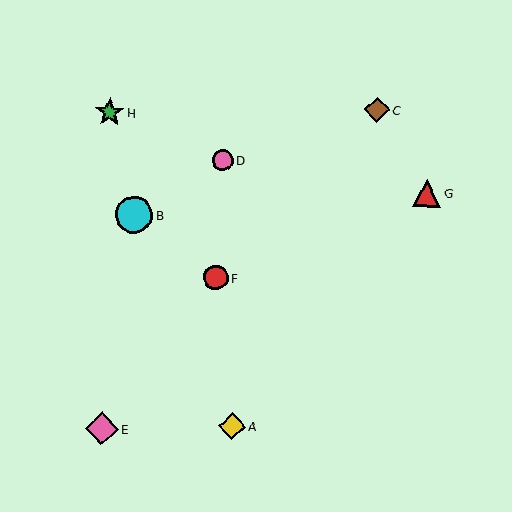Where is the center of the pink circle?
The center of the pink circle is at (222, 160).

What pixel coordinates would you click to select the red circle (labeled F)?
Click at (216, 278) to select the red circle F.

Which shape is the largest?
The cyan circle (labeled B) is the largest.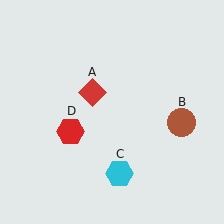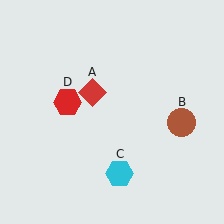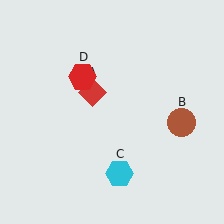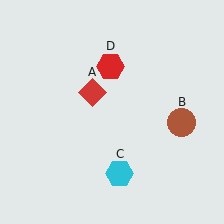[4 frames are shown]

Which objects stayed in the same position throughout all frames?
Red diamond (object A) and brown circle (object B) and cyan hexagon (object C) remained stationary.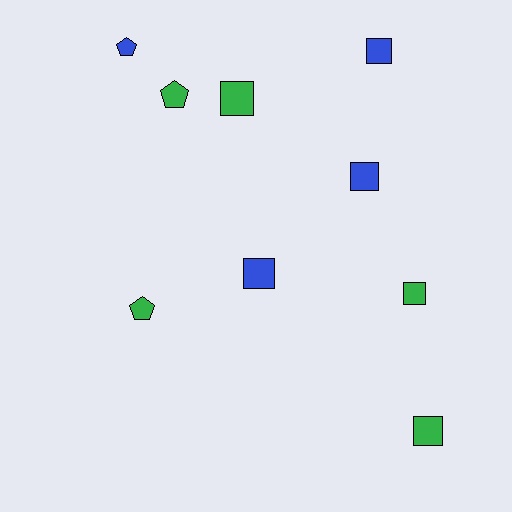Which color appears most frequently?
Green, with 5 objects.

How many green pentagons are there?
There are 2 green pentagons.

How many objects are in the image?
There are 9 objects.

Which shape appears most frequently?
Square, with 6 objects.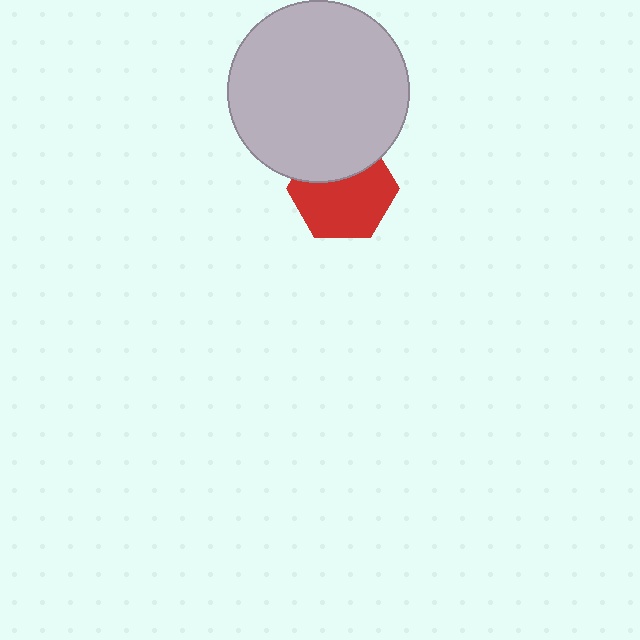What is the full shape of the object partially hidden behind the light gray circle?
The partially hidden object is a red hexagon.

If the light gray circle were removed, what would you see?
You would see the complete red hexagon.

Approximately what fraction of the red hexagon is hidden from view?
Roughly 34% of the red hexagon is hidden behind the light gray circle.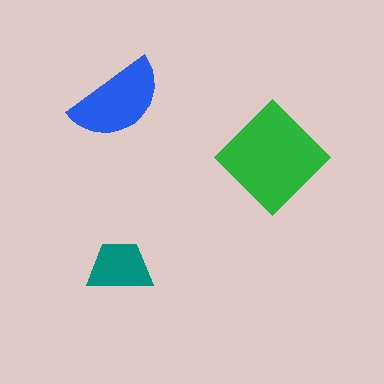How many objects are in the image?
There are 3 objects in the image.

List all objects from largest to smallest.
The green diamond, the blue semicircle, the teal trapezoid.